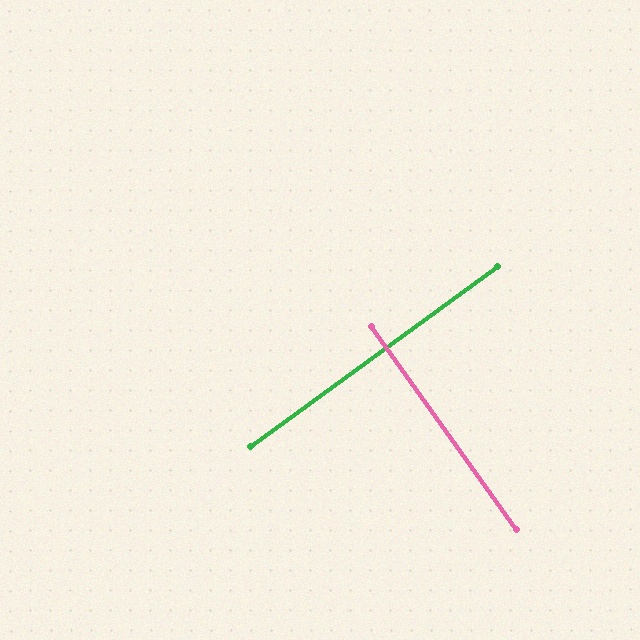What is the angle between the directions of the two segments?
Approximately 90 degrees.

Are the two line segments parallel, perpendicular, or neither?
Perpendicular — they meet at approximately 90°.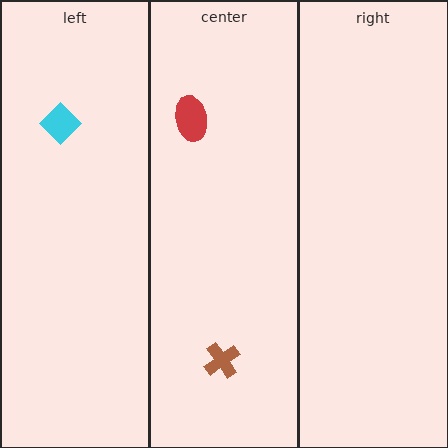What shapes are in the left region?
The cyan diamond.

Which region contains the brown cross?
The center region.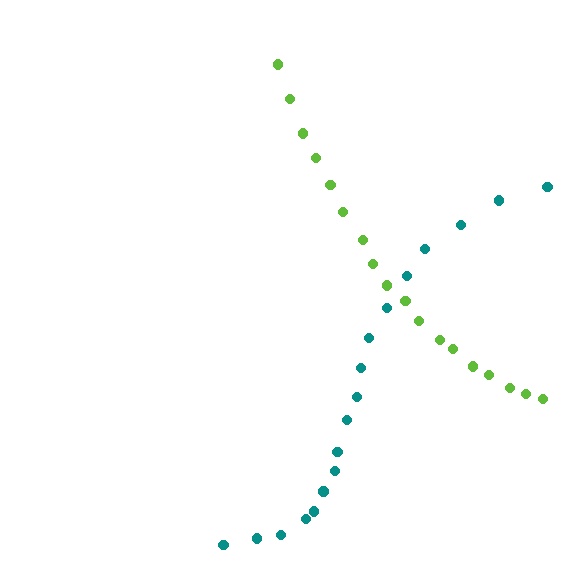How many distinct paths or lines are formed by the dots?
There are 2 distinct paths.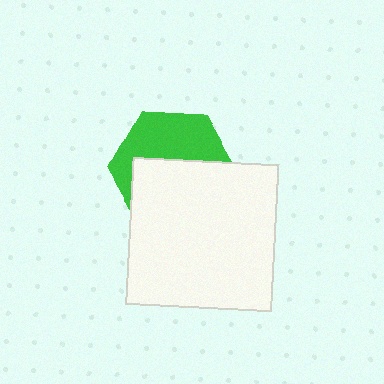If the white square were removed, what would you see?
You would see the complete green hexagon.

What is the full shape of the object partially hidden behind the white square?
The partially hidden object is a green hexagon.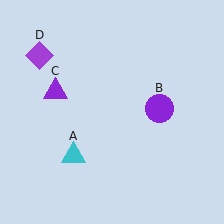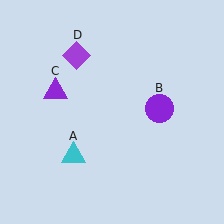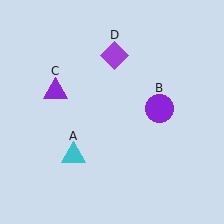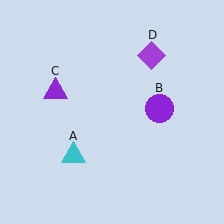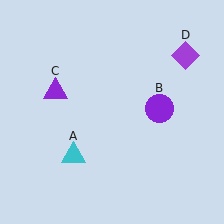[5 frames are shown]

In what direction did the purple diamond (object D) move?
The purple diamond (object D) moved right.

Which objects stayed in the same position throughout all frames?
Cyan triangle (object A) and purple circle (object B) and purple triangle (object C) remained stationary.